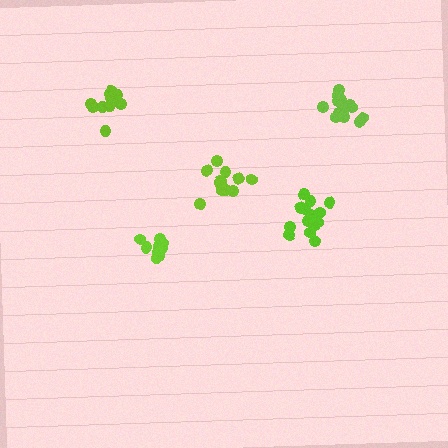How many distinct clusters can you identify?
There are 5 distinct clusters.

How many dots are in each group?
Group 1: 13 dots, Group 2: 16 dots, Group 3: 11 dots, Group 4: 14 dots, Group 5: 15 dots (69 total).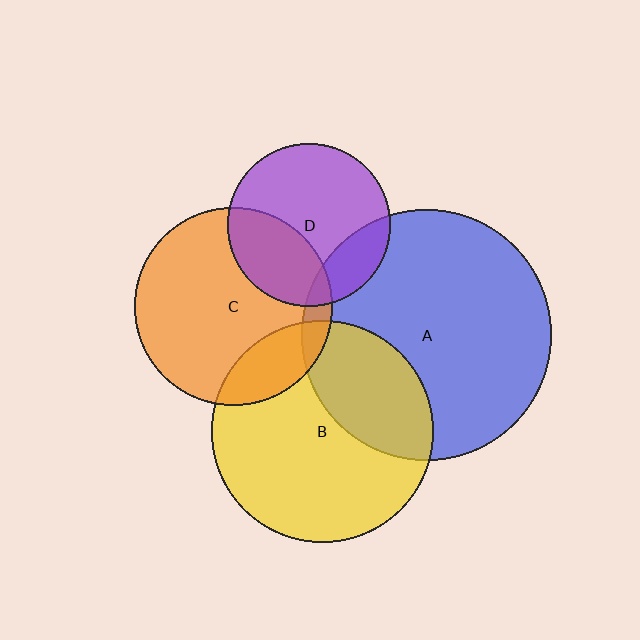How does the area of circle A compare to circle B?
Approximately 1.3 times.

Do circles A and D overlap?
Yes.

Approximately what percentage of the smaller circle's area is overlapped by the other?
Approximately 20%.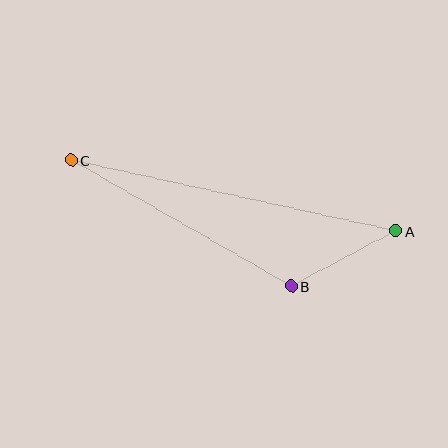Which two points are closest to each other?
Points A and B are closest to each other.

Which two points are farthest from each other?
Points A and C are farthest from each other.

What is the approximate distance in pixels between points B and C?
The distance between B and C is approximately 253 pixels.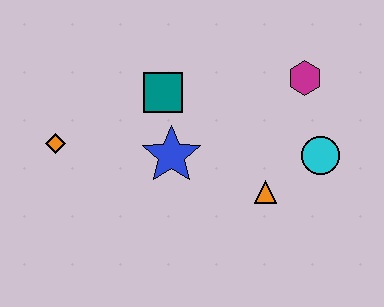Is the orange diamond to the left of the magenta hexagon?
Yes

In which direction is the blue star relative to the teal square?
The blue star is below the teal square.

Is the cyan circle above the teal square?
No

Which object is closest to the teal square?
The blue star is closest to the teal square.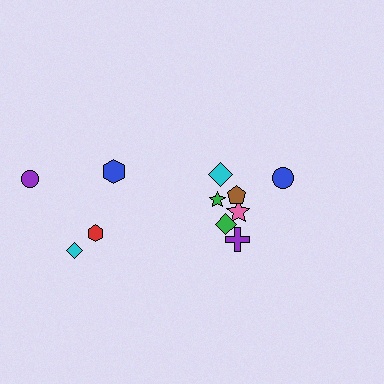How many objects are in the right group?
There are 7 objects.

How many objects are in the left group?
There are 4 objects.